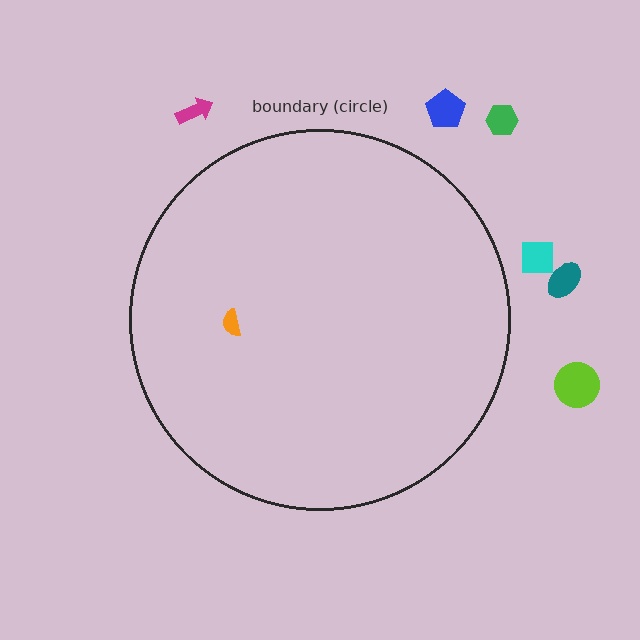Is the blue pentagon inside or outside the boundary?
Outside.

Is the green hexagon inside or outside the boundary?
Outside.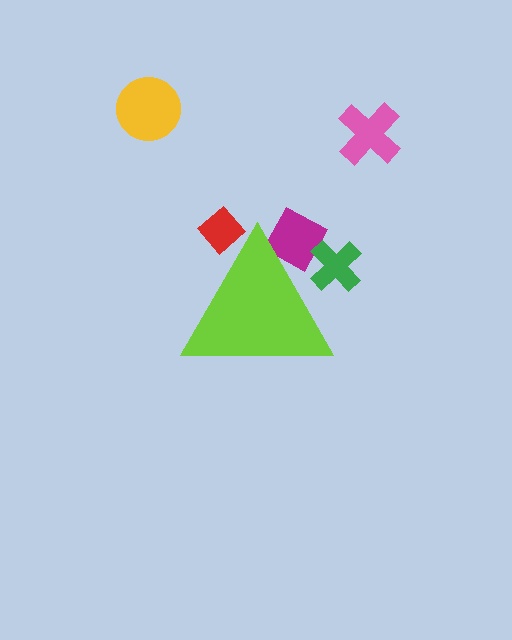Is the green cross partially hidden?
Yes, the green cross is partially hidden behind the lime triangle.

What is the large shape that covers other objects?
A lime triangle.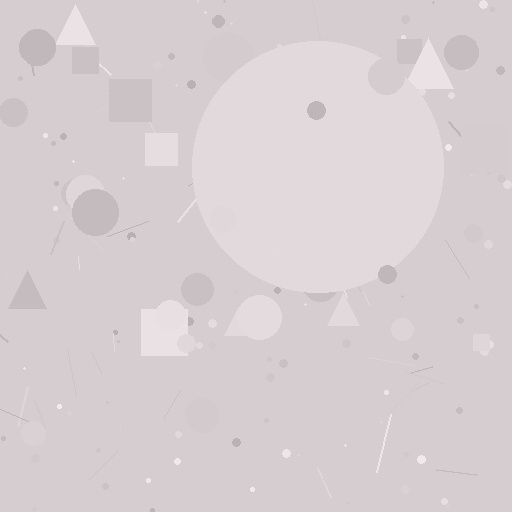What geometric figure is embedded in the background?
A circle is embedded in the background.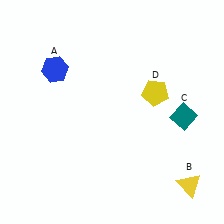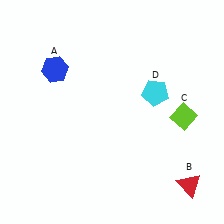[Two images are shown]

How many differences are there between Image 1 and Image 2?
There are 3 differences between the two images.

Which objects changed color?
B changed from yellow to red. C changed from teal to lime. D changed from yellow to cyan.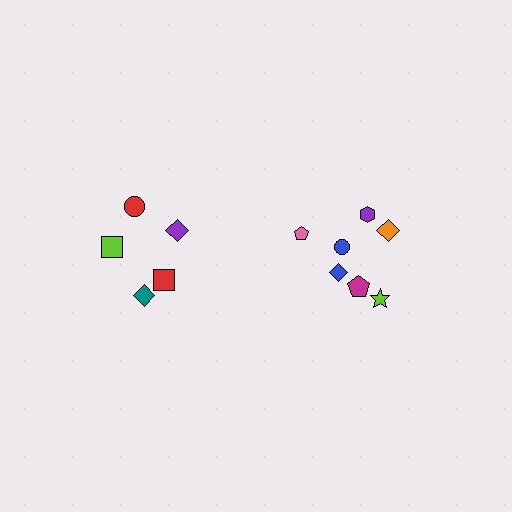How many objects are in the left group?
There are 5 objects.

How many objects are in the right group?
There are 7 objects.